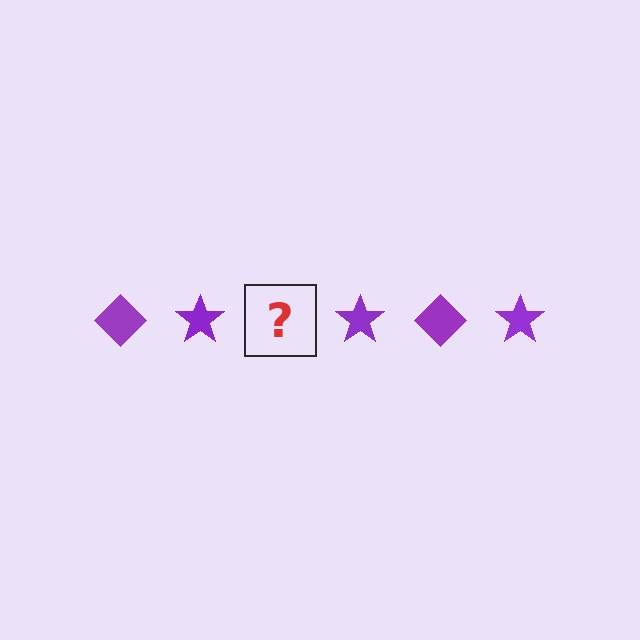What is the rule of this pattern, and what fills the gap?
The rule is that the pattern cycles through diamond, star shapes in purple. The gap should be filled with a purple diamond.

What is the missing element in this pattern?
The missing element is a purple diamond.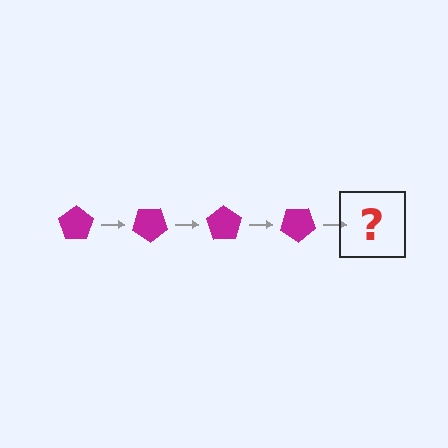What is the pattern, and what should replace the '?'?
The pattern is that the pentagon rotates 35 degrees each step. The '?' should be a magenta pentagon rotated 140 degrees.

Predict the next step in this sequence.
The next step is a magenta pentagon rotated 140 degrees.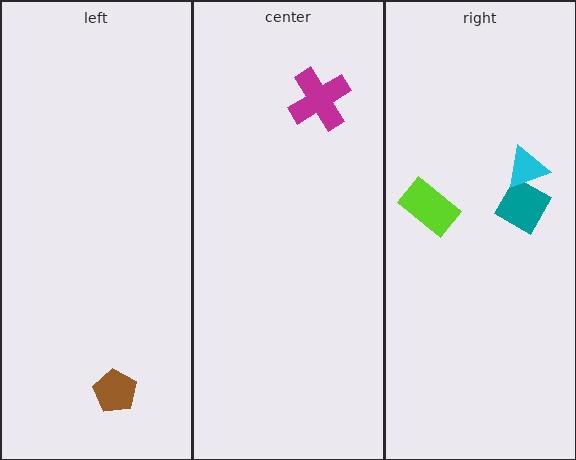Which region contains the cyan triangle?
The right region.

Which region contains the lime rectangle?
The right region.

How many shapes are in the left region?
1.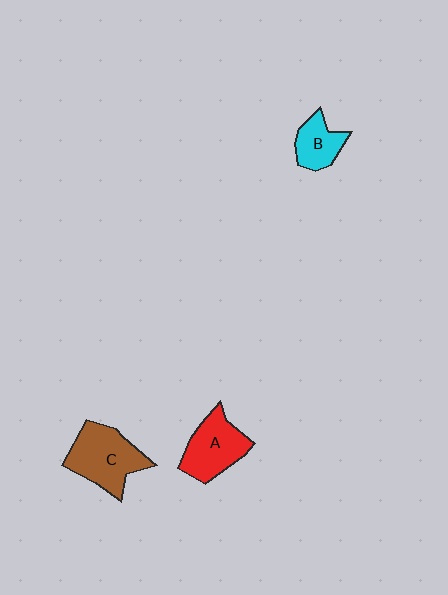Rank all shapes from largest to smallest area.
From largest to smallest: C (brown), A (red), B (cyan).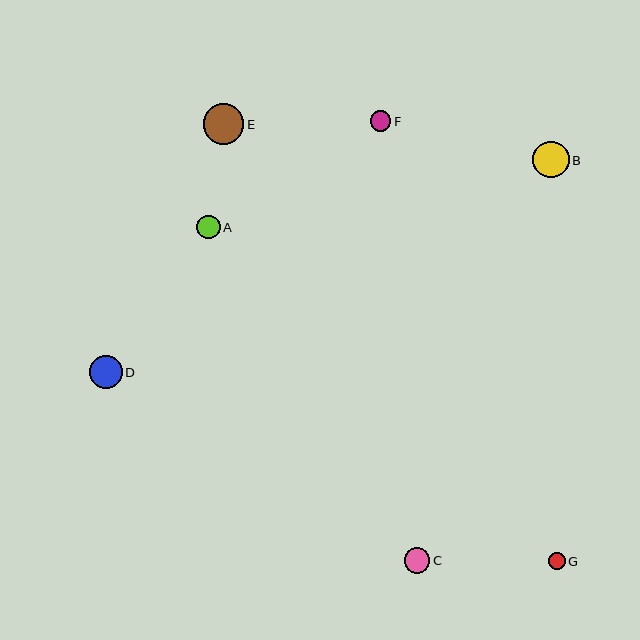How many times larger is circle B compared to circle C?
Circle B is approximately 1.4 times the size of circle C.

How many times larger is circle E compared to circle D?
Circle E is approximately 1.2 times the size of circle D.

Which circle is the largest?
Circle E is the largest with a size of approximately 41 pixels.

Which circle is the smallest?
Circle G is the smallest with a size of approximately 17 pixels.